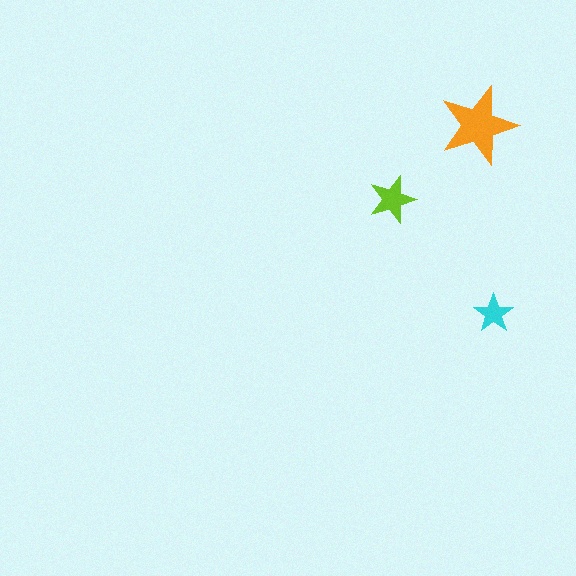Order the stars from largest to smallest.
the orange one, the lime one, the cyan one.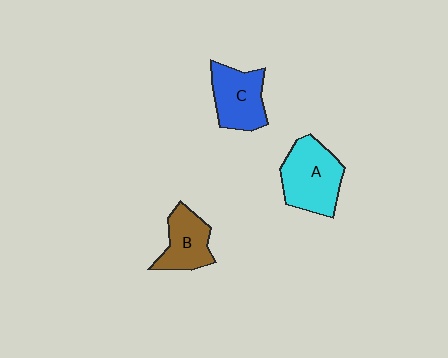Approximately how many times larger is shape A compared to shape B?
Approximately 1.4 times.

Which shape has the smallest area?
Shape B (brown).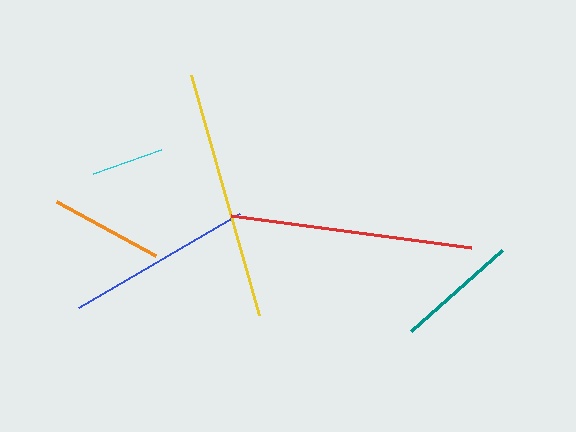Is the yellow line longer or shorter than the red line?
The yellow line is longer than the red line.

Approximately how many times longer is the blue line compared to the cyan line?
The blue line is approximately 2.6 times the length of the cyan line.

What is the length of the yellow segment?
The yellow segment is approximately 250 pixels long.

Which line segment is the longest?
The yellow line is the longest at approximately 250 pixels.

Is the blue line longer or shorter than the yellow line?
The yellow line is longer than the blue line.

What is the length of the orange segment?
The orange segment is approximately 113 pixels long.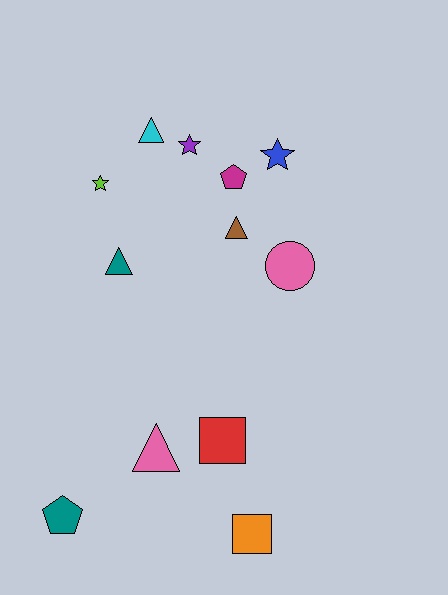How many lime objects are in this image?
There is 1 lime object.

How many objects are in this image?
There are 12 objects.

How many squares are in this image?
There are 2 squares.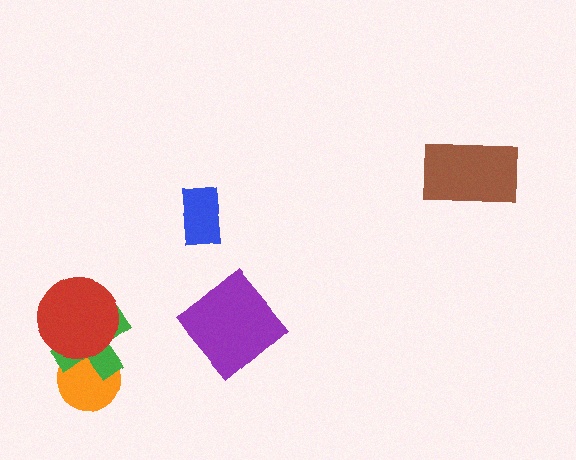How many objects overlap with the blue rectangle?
0 objects overlap with the blue rectangle.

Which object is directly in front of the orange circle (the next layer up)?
The green cross is directly in front of the orange circle.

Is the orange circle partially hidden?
Yes, it is partially covered by another shape.